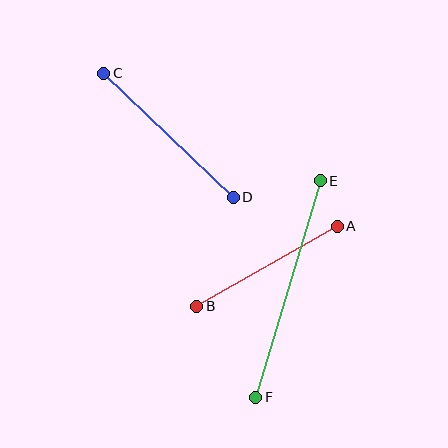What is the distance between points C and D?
The distance is approximately 179 pixels.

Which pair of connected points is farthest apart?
Points E and F are farthest apart.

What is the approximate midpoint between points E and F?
The midpoint is at approximately (288, 289) pixels.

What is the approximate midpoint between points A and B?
The midpoint is at approximately (267, 266) pixels.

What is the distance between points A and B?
The distance is approximately 162 pixels.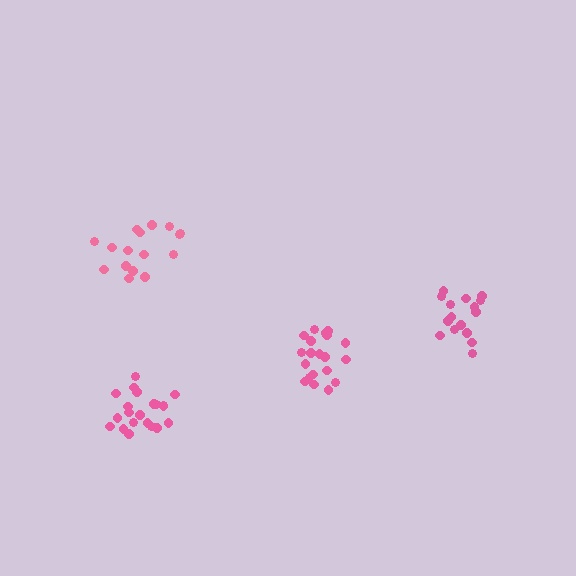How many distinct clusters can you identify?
There are 4 distinct clusters.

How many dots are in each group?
Group 1: 16 dots, Group 2: 21 dots, Group 3: 16 dots, Group 4: 20 dots (73 total).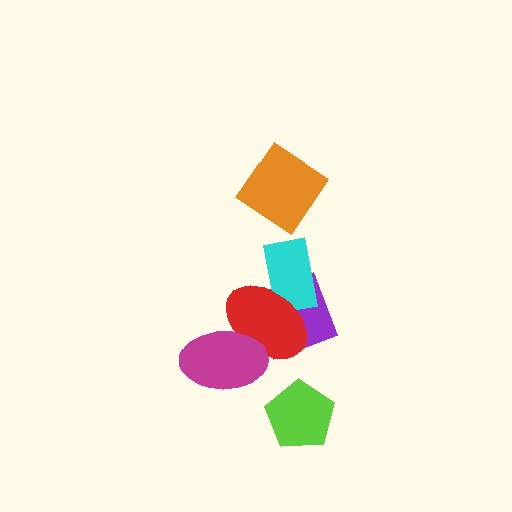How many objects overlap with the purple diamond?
3 objects overlap with the purple diamond.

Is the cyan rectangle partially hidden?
Yes, it is partially covered by another shape.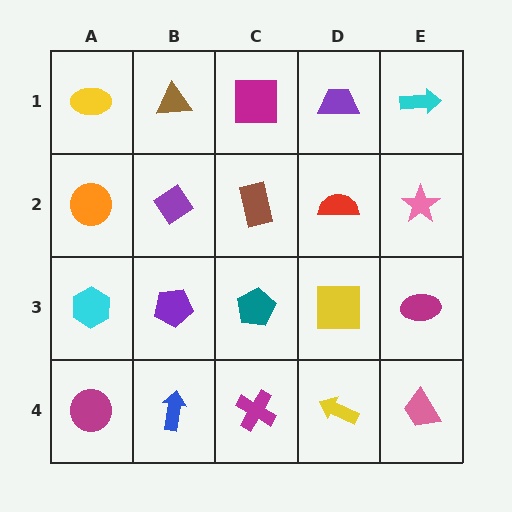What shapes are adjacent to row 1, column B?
A purple diamond (row 2, column B), a yellow ellipse (row 1, column A), a magenta square (row 1, column C).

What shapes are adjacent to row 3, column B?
A purple diamond (row 2, column B), a blue arrow (row 4, column B), a cyan hexagon (row 3, column A), a teal pentagon (row 3, column C).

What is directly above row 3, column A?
An orange circle.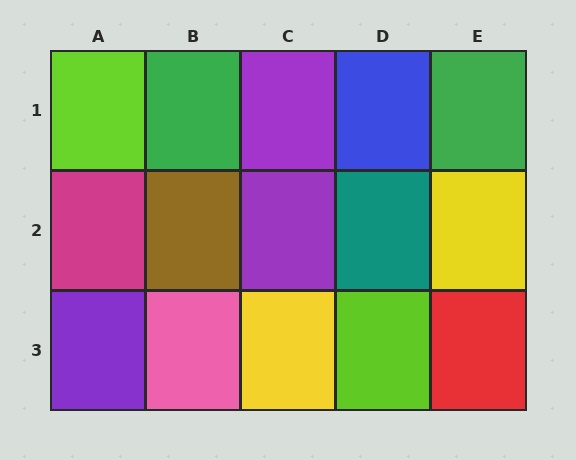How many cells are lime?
2 cells are lime.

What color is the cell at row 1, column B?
Green.